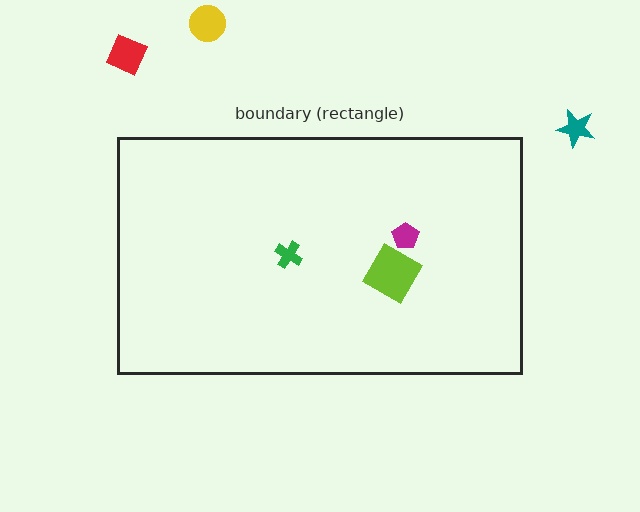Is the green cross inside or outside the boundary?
Inside.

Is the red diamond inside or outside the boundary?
Outside.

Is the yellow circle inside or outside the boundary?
Outside.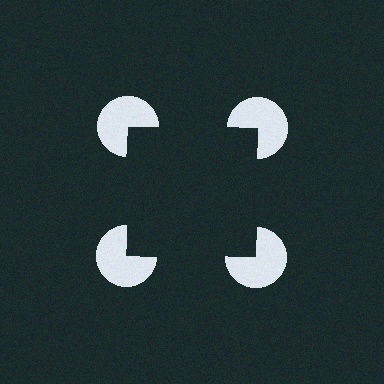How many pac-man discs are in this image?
There are 4 — one at each vertex of the illusory square.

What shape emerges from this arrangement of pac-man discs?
An illusory square — its edges are inferred from the aligned wedge cuts in the pac-man discs, not physically drawn.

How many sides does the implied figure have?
4 sides.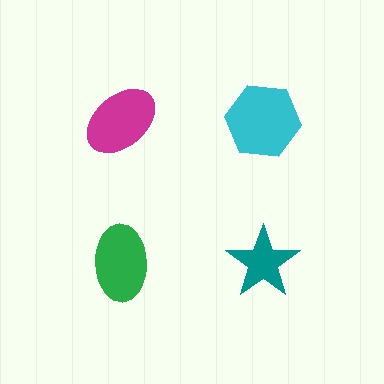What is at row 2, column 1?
A green ellipse.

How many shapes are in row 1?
2 shapes.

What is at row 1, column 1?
A magenta ellipse.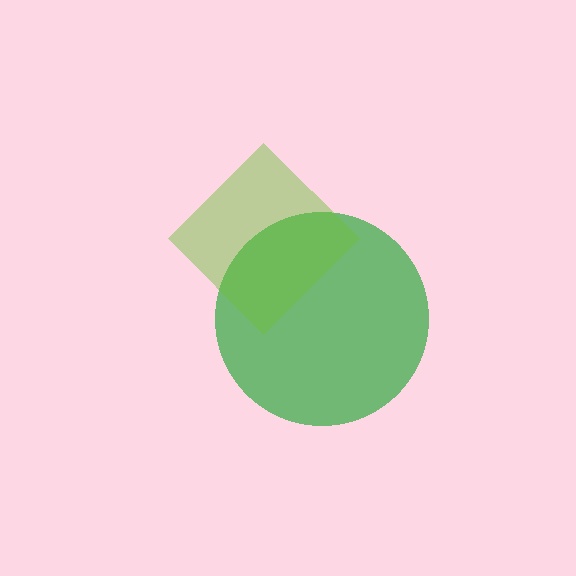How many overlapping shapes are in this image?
There are 2 overlapping shapes in the image.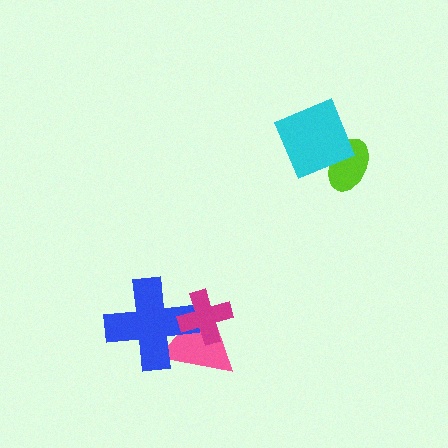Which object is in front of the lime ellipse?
The cyan diamond is in front of the lime ellipse.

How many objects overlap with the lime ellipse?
1 object overlaps with the lime ellipse.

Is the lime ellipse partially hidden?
Yes, it is partially covered by another shape.